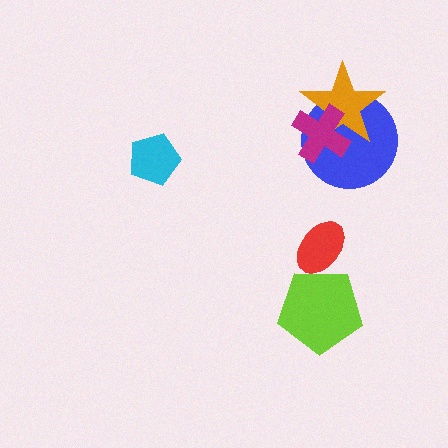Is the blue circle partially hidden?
Yes, it is partially covered by another shape.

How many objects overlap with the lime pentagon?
1 object overlaps with the lime pentagon.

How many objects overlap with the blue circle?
2 objects overlap with the blue circle.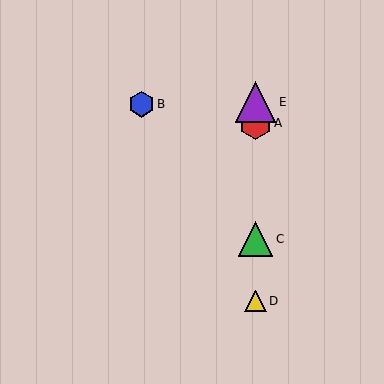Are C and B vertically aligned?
No, C is at x≈255 and B is at x≈141.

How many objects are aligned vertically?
4 objects (A, C, D, E) are aligned vertically.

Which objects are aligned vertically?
Objects A, C, D, E are aligned vertically.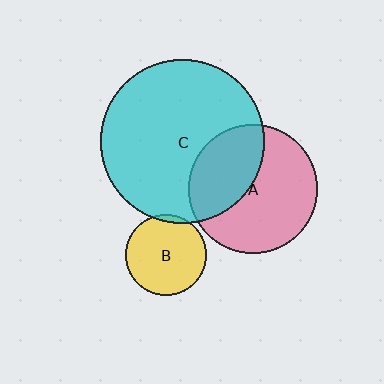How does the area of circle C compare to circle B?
Approximately 4.1 times.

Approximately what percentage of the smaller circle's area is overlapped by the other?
Approximately 40%.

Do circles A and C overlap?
Yes.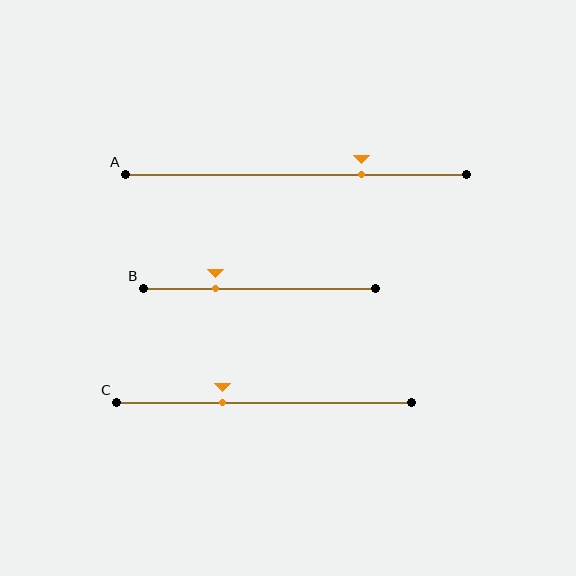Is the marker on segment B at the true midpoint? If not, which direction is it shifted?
No, the marker on segment B is shifted to the left by about 19% of the segment length.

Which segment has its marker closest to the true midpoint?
Segment C has its marker closest to the true midpoint.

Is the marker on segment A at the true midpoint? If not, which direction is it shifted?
No, the marker on segment A is shifted to the right by about 19% of the segment length.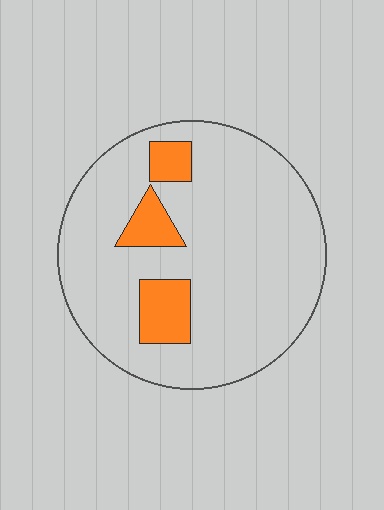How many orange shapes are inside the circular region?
3.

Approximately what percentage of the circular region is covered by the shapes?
Approximately 15%.